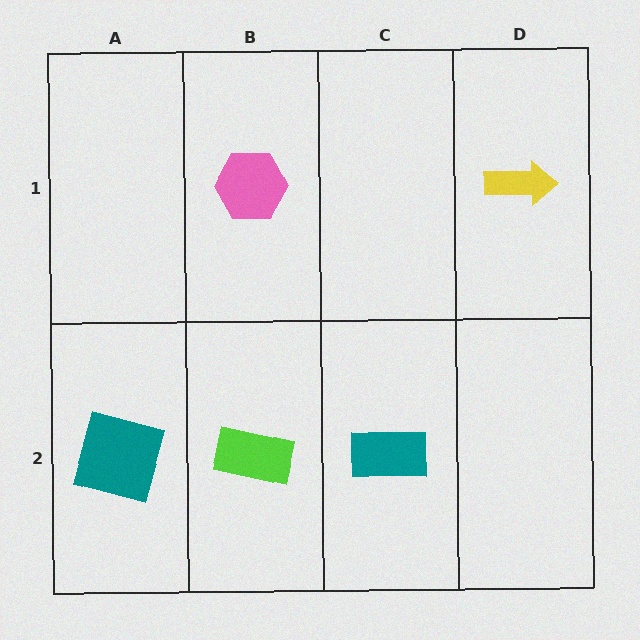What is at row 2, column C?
A teal rectangle.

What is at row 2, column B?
A lime rectangle.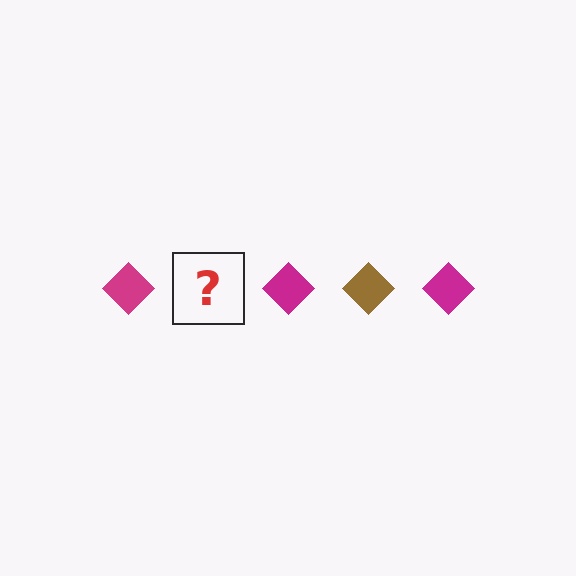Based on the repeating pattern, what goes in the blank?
The blank should be a brown diamond.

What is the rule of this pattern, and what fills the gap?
The rule is that the pattern cycles through magenta, brown diamonds. The gap should be filled with a brown diamond.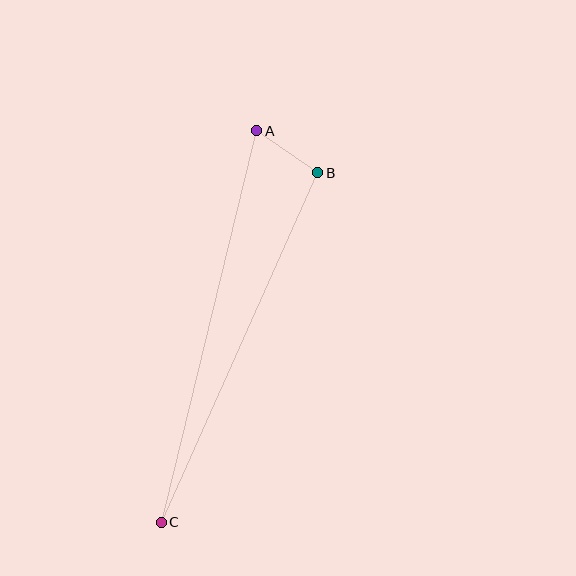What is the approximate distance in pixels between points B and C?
The distance between B and C is approximately 383 pixels.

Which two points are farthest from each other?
Points A and C are farthest from each other.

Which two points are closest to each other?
Points A and B are closest to each other.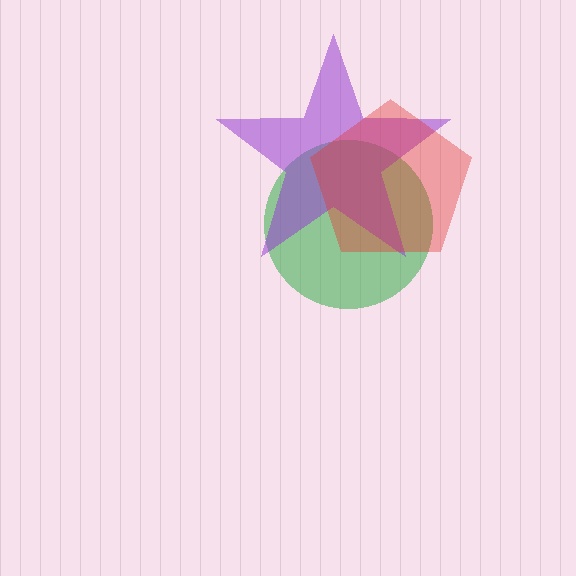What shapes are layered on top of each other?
The layered shapes are: a green circle, a purple star, a red pentagon.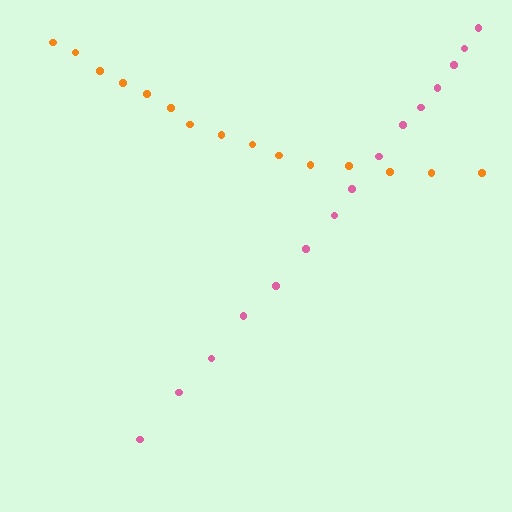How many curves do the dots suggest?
There are 2 distinct paths.